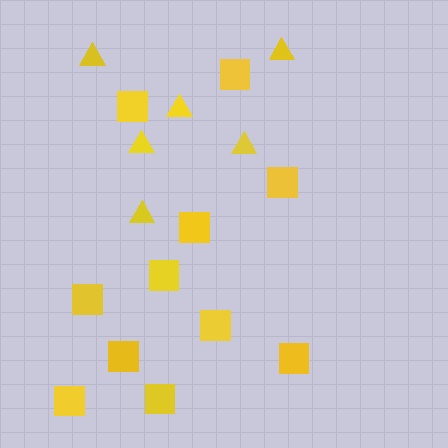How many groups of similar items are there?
There are 2 groups: one group of triangles (6) and one group of squares (11).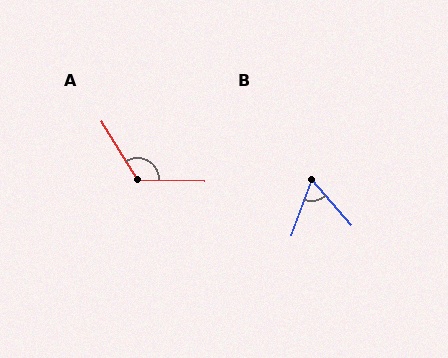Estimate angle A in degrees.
Approximately 123 degrees.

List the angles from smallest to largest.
B (62°), A (123°).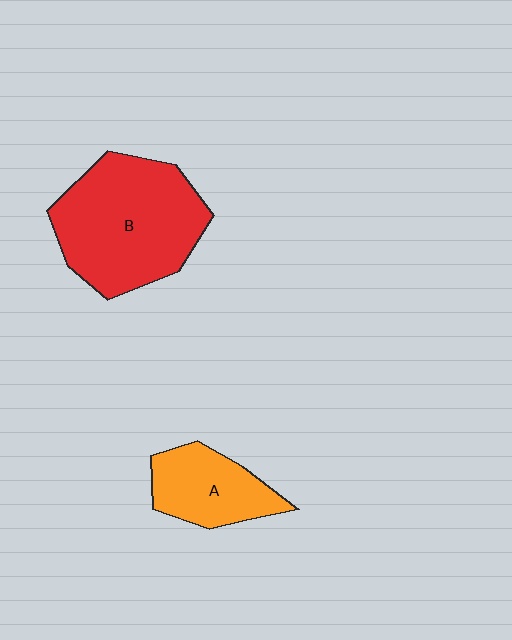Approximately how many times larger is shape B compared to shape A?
Approximately 2.0 times.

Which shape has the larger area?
Shape B (red).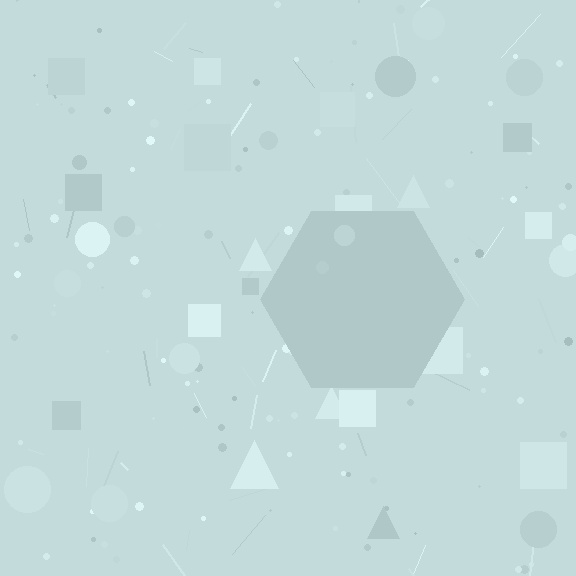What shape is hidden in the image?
A hexagon is hidden in the image.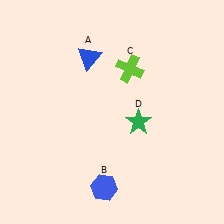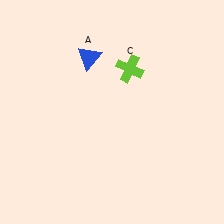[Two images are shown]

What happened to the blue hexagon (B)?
The blue hexagon (B) was removed in Image 2. It was in the bottom-left area of Image 1.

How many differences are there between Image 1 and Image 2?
There are 2 differences between the two images.